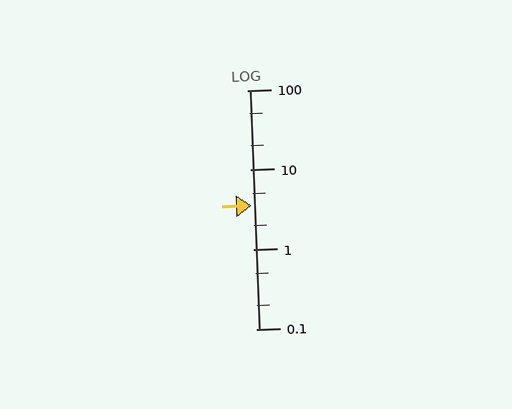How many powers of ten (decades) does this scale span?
The scale spans 3 decades, from 0.1 to 100.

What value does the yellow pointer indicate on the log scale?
The pointer indicates approximately 3.5.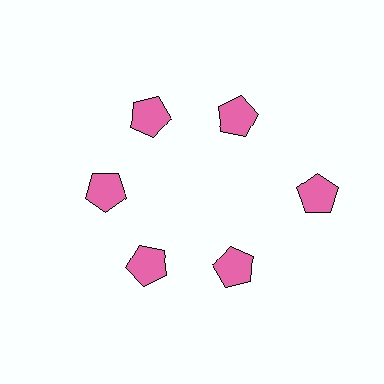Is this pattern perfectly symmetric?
No. The 6 pink pentagons are arranged in a ring, but one element near the 3 o'clock position is pushed outward from the center, breaking the 6-fold rotational symmetry.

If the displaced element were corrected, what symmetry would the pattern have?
It would have 6-fold rotational symmetry — the pattern would map onto itself every 60 degrees.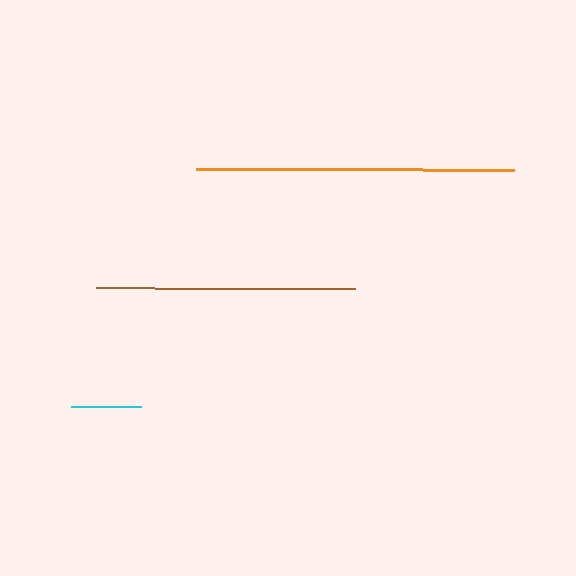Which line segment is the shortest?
The cyan line is the shortest at approximately 70 pixels.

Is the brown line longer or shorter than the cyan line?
The brown line is longer than the cyan line.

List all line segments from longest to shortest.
From longest to shortest: orange, brown, cyan.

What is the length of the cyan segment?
The cyan segment is approximately 70 pixels long.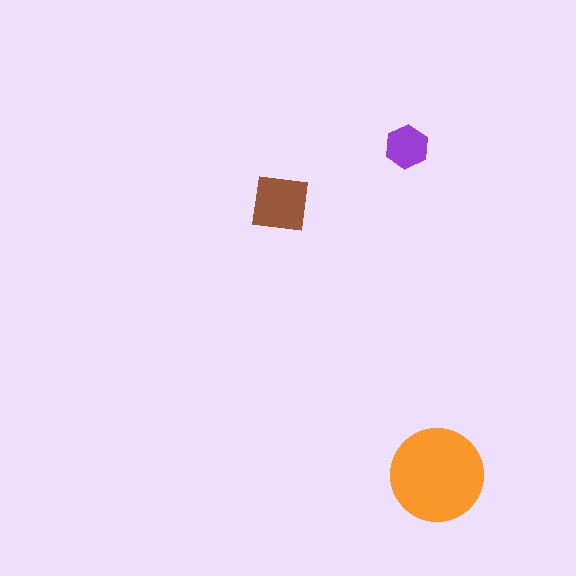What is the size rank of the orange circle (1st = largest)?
1st.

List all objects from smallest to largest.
The purple hexagon, the brown square, the orange circle.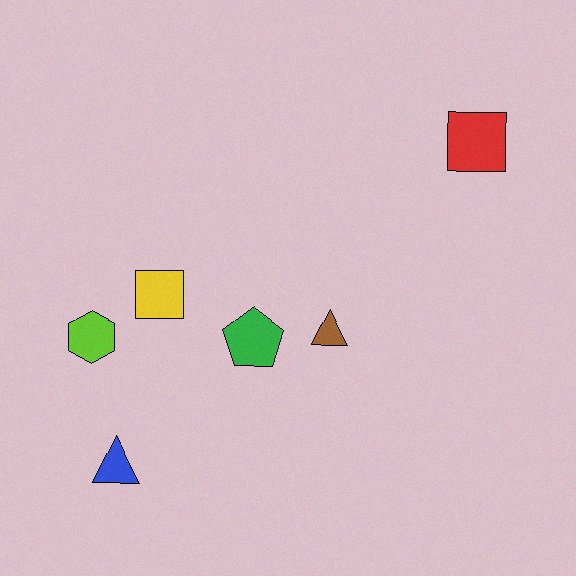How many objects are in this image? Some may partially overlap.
There are 6 objects.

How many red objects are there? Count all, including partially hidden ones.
There is 1 red object.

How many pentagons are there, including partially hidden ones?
There is 1 pentagon.